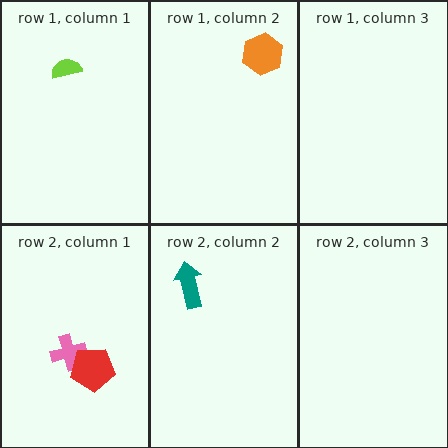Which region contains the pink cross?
The row 2, column 1 region.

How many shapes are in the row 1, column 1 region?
1.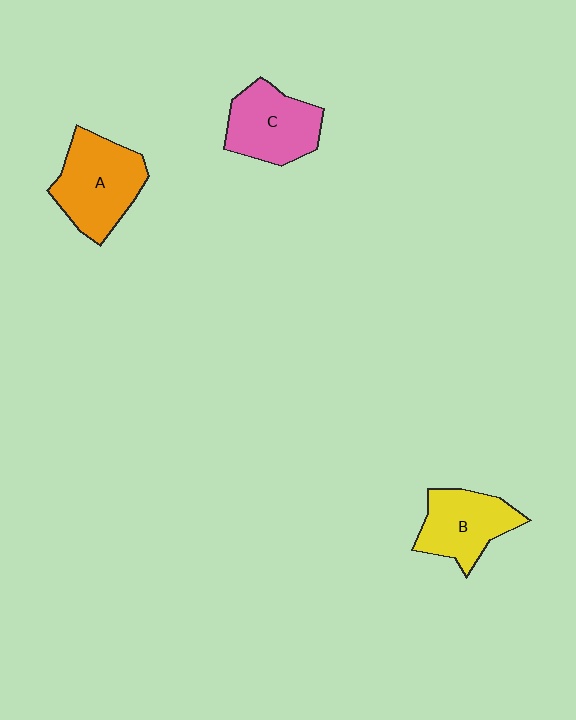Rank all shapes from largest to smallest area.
From largest to smallest: A (orange), C (pink), B (yellow).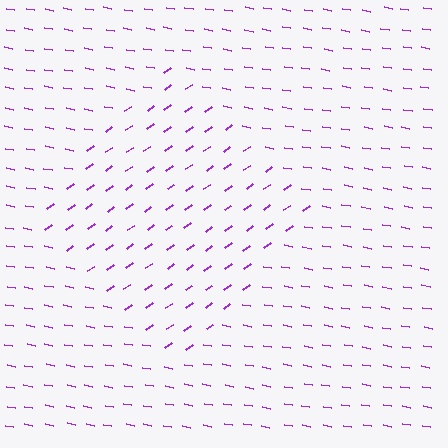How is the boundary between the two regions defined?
The boundary is defined purely by a change in line orientation (approximately 45 degrees difference). All lines are the same color and thickness.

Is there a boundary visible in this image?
Yes, there is a texture boundary formed by a change in line orientation.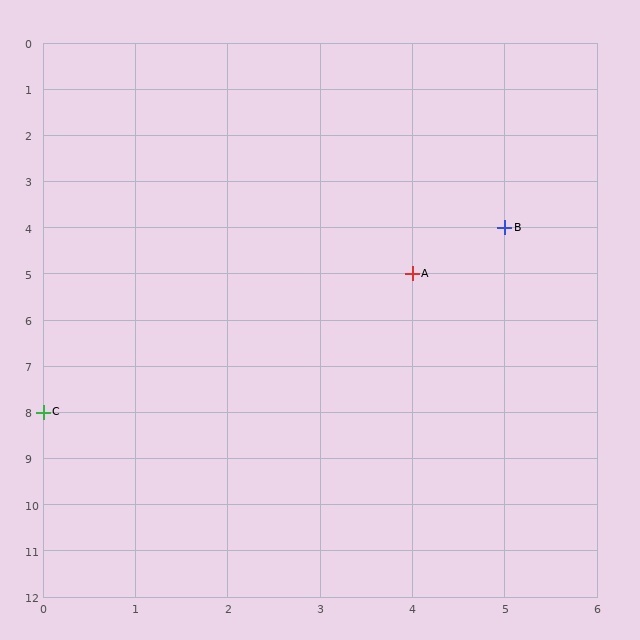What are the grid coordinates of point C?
Point C is at grid coordinates (0, 8).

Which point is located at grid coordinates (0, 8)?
Point C is at (0, 8).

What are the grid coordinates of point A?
Point A is at grid coordinates (4, 5).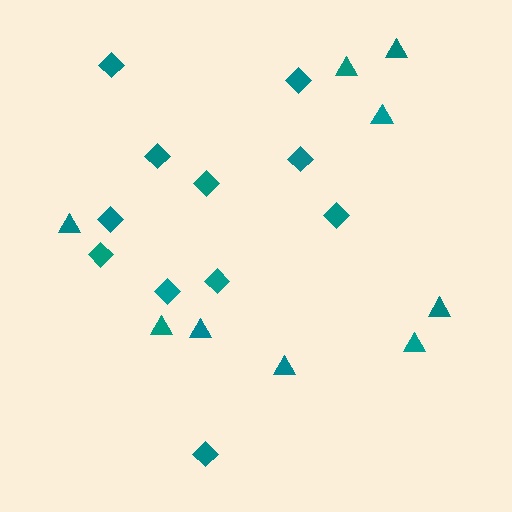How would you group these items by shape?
There are 2 groups: one group of diamonds (11) and one group of triangles (9).